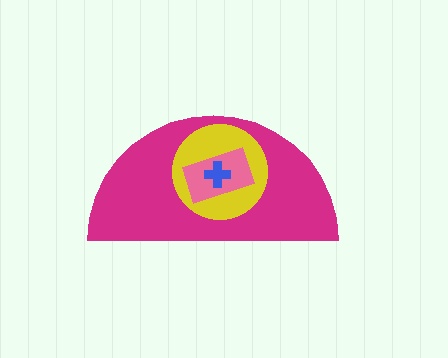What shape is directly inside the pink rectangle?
The blue cross.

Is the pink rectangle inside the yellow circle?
Yes.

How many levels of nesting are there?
4.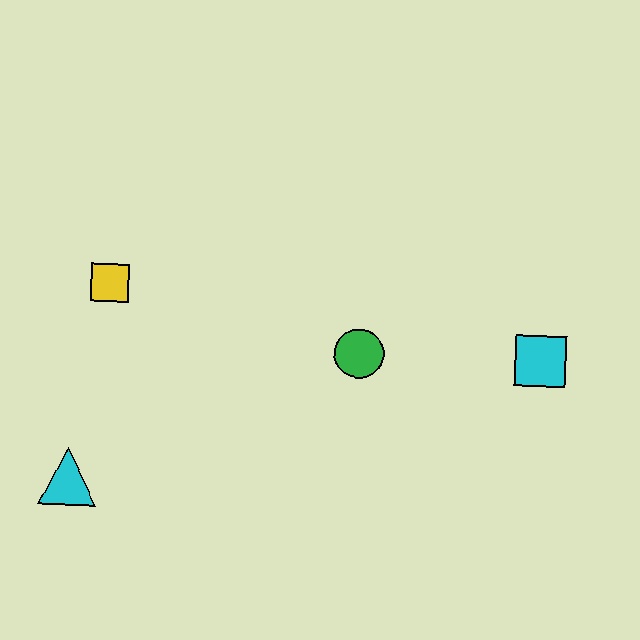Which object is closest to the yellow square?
The cyan triangle is closest to the yellow square.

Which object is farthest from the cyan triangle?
The cyan square is farthest from the cyan triangle.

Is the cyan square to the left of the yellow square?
No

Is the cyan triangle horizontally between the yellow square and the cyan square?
No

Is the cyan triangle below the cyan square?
Yes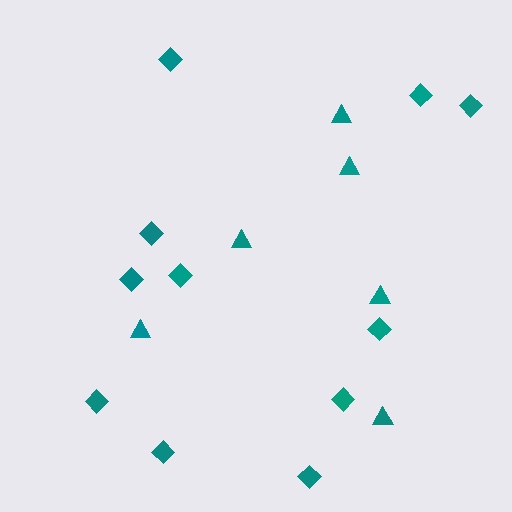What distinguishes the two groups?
There are 2 groups: one group of triangles (6) and one group of diamonds (11).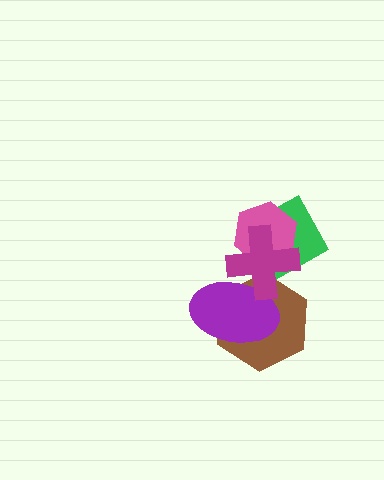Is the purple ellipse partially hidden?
Yes, it is partially covered by another shape.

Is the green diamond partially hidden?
Yes, it is partially covered by another shape.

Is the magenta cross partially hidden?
No, no other shape covers it.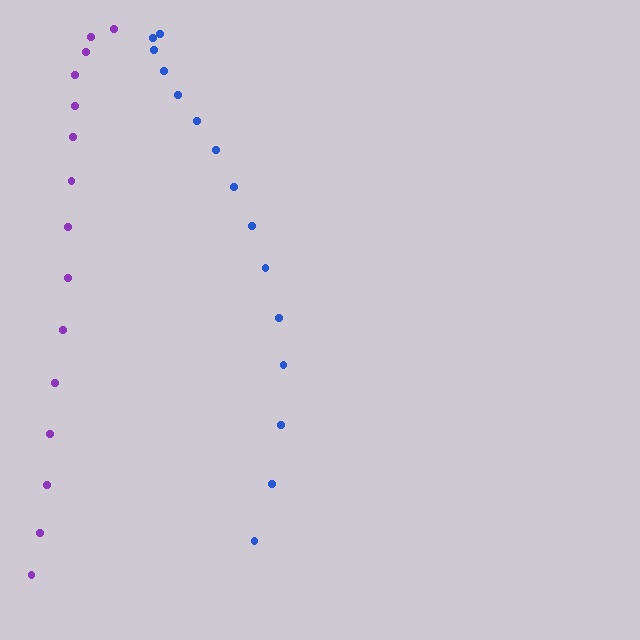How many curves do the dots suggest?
There are 2 distinct paths.